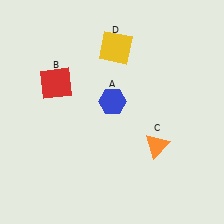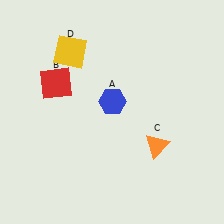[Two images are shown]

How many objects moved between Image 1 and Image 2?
1 object moved between the two images.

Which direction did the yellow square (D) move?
The yellow square (D) moved left.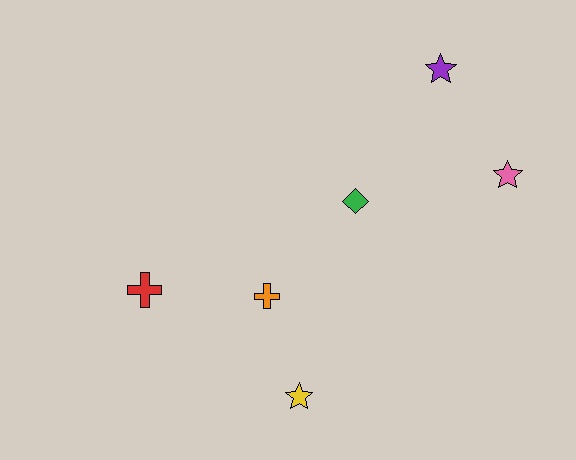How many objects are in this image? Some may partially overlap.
There are 6 objects.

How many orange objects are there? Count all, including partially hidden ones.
There is 1 orange object.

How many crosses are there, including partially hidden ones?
There are 2 crosses.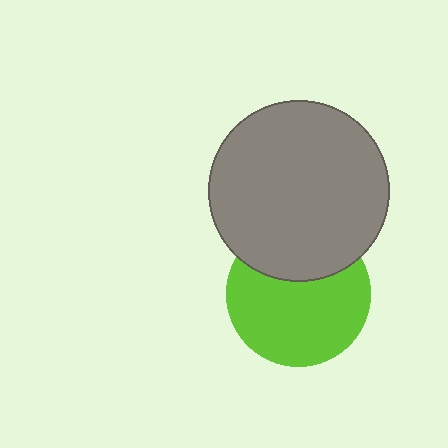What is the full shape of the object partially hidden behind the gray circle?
The partially hidden object is a lime circle.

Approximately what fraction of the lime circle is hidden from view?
Roughly 32% of the lime circle is hidden behind the gray circle.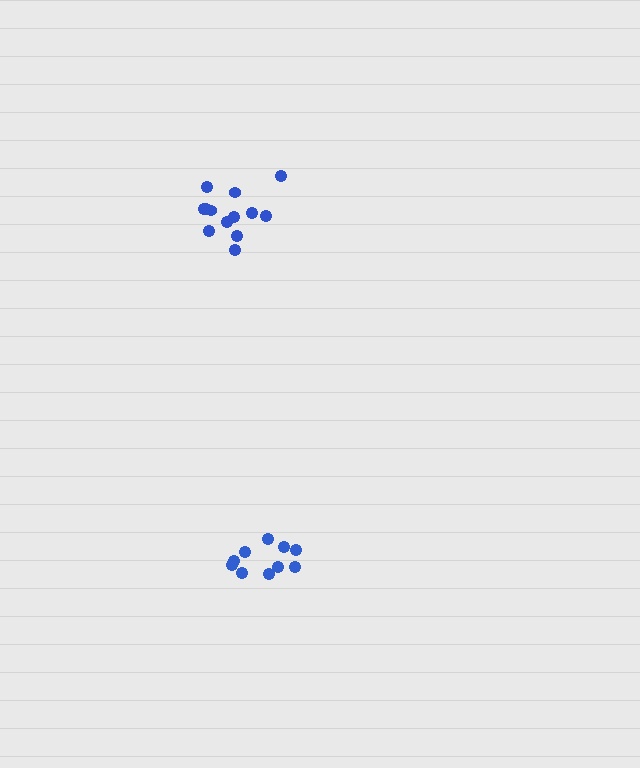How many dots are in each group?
Group 1: 10 dots, Group 2: 13 dots (23 total).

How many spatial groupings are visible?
There are 2 spatial groupings.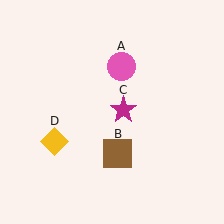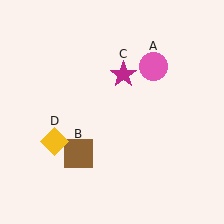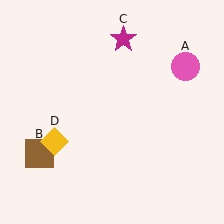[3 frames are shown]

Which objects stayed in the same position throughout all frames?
Yellow diamond (object D) remained stationary.